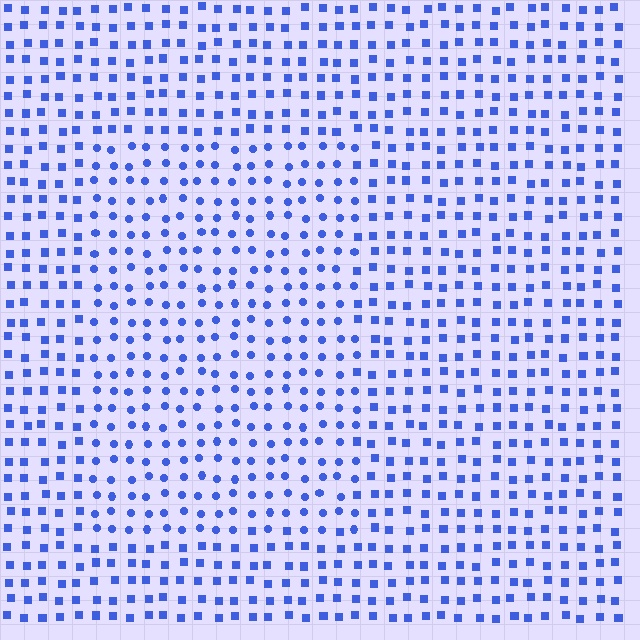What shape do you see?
I see a rectangle.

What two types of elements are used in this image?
The image uses circles inside the rectangle region and squares outside it.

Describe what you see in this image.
The image is filled with small blue elements arranged in a uniform grid. A rectangle-shaped region contains circles, while the surrounding area contains squares. The boundary is defined purely by the change in element shape.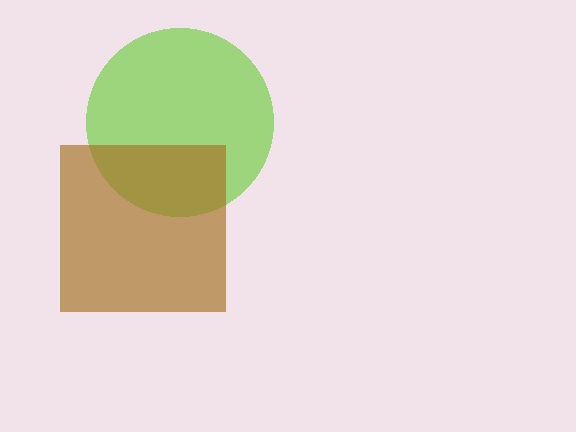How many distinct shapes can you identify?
There are 2 distinct shapes: a lime circle, a brown square.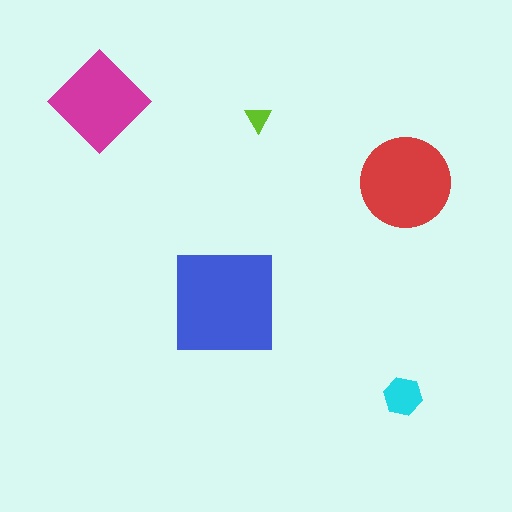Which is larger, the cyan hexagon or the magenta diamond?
The magenta diamond.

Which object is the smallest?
The lime triangle.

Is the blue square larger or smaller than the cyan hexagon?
Larger.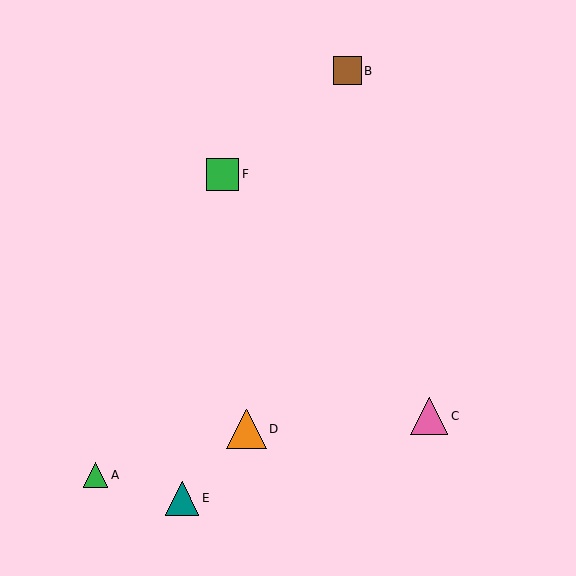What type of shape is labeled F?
Shape F is a green square.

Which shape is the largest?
The orange triangle (labeled D) is the largest.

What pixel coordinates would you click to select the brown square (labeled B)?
Click at (347, 71) to select the brown square B.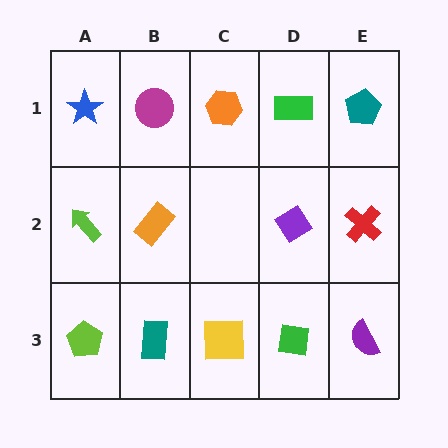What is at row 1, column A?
A blue star.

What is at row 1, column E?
A teal pentagon.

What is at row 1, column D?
A green rectangle.